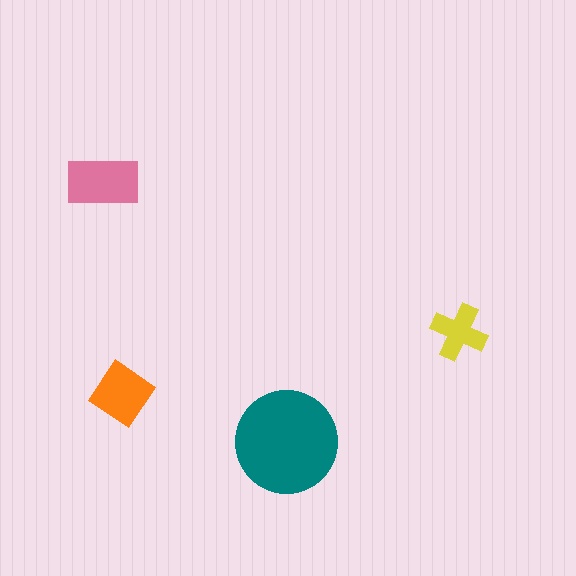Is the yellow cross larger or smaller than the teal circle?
Smaller.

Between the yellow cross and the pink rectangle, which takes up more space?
The pink rectangle.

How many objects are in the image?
There are 4 objects in the image.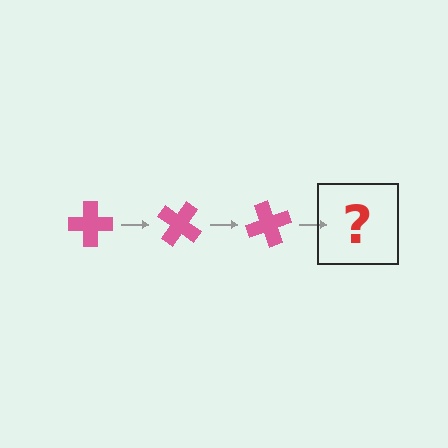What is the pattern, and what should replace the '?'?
The pattern is that the cross rotates 35 degrees each step. The '?' should be a pink cross rotated 105 degrees.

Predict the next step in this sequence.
The next step is a pink cross rotated 105 degrees.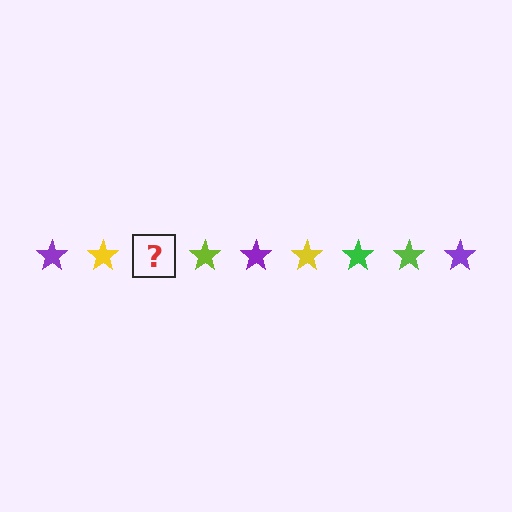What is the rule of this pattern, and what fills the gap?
The rule is that the pattern cycles through purple, yellow, green, lime stars. The gap should be filled with a green star.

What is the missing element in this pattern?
The missing element is a green star.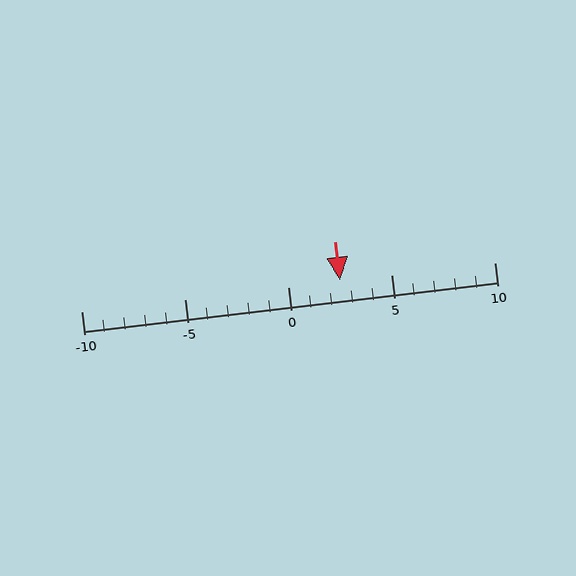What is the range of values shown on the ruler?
The ruler shows values from -10 to 10.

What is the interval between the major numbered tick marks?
The major tick marks are spaced 5 units apart.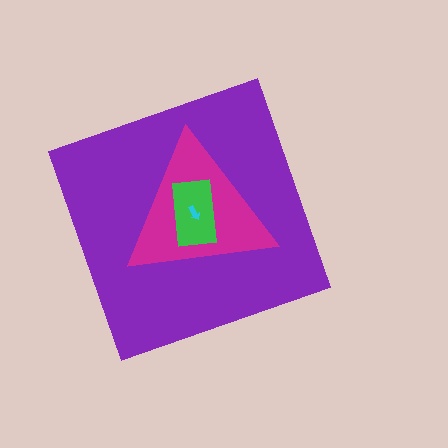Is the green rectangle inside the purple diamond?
Yes.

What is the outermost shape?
The purple diamond.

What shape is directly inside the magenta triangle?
The green rectangle.